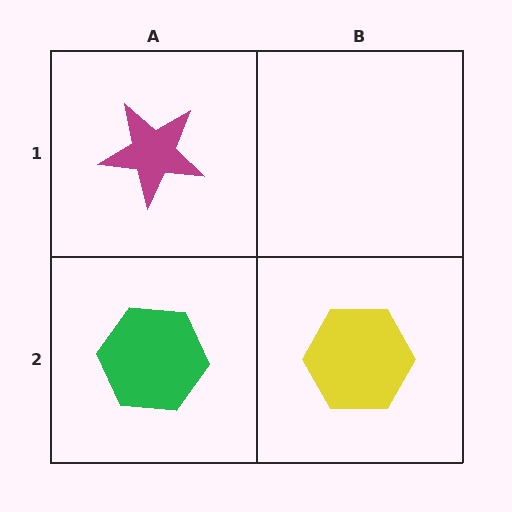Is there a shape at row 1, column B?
No, that cell is empty.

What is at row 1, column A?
A magenta star.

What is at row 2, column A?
A green hexagon.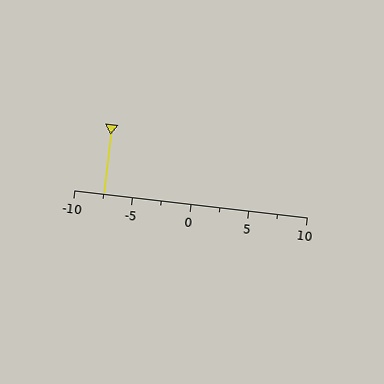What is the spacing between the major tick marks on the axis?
The major ticks are spaced 5 apart.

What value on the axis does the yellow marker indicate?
The marker indicates approximately -7.5.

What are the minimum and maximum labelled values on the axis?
The axis runs from -10 to 10.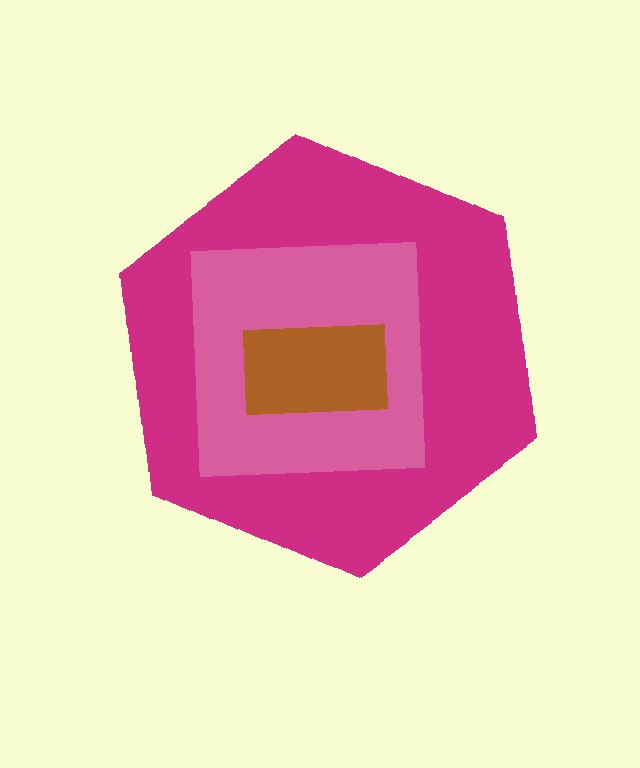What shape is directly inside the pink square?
The brown rectangle.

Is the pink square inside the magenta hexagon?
Yes.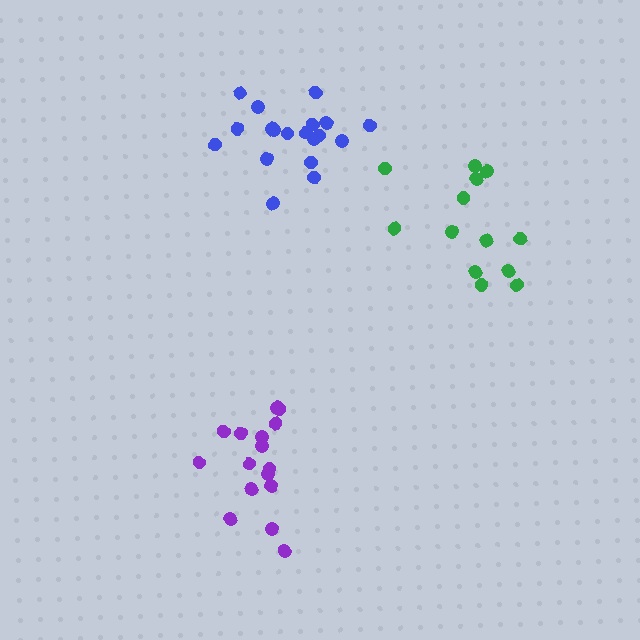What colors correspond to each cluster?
The clusters are colored: blue, purple, green.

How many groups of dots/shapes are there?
There are 3 groups.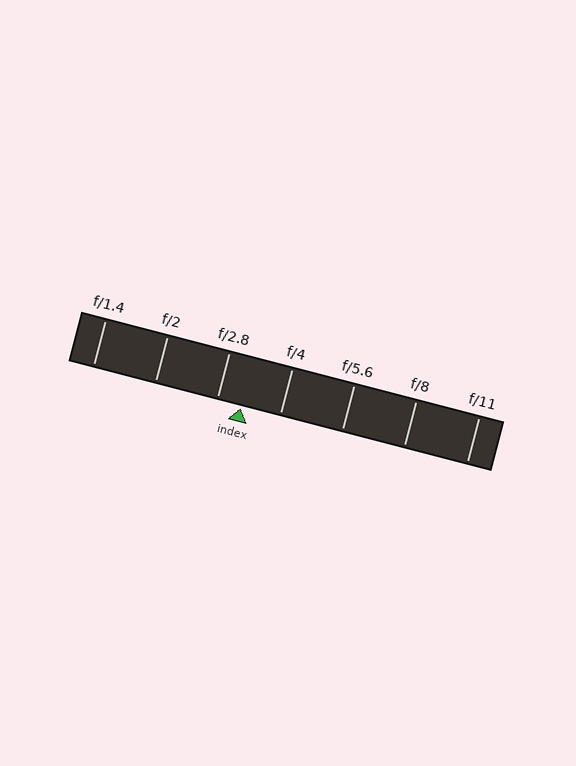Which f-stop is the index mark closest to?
The index mark is closest to f/2.8.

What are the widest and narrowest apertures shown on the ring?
The widest aperture shown is f/1.4 and the narrowest is f/11.